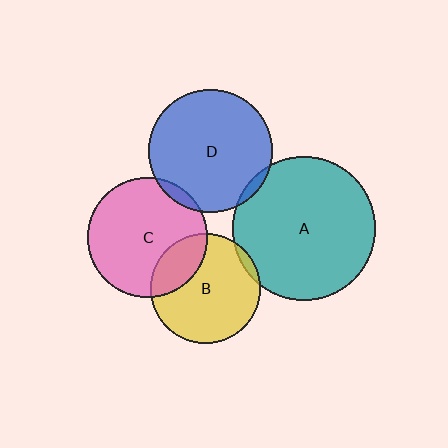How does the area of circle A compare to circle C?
Approximately 1.4 times.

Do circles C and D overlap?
Yes.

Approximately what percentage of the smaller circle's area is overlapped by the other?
Approximately 5%.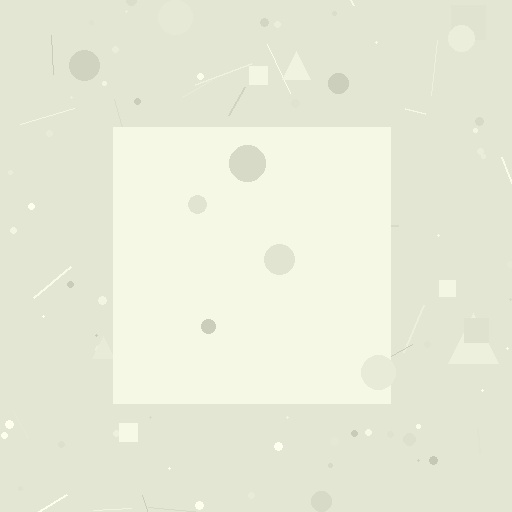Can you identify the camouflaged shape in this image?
The camouflaged shape is a square.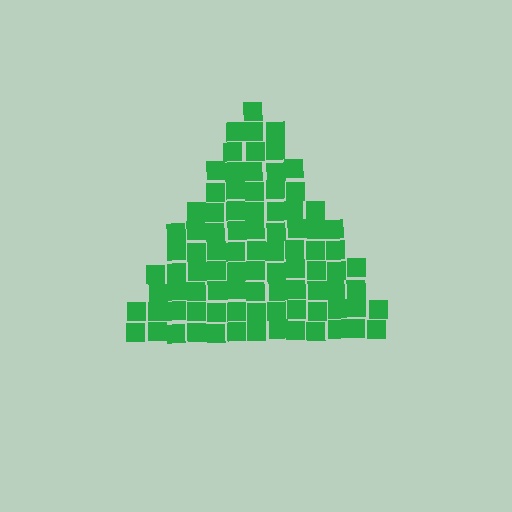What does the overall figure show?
The overall figure shows a triangle.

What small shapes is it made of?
It is made of small squares.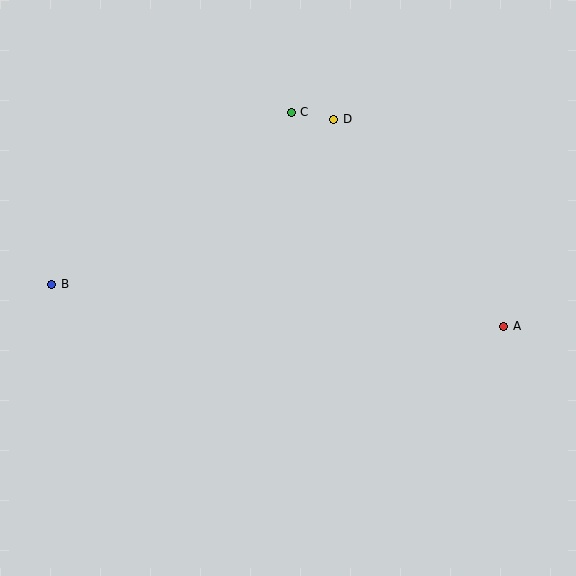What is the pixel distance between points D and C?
The distance between D and C is 43 pixels.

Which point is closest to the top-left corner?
Point B is closest to the top-left corner.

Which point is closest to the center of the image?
Point D at (334, 119) is closest to the center.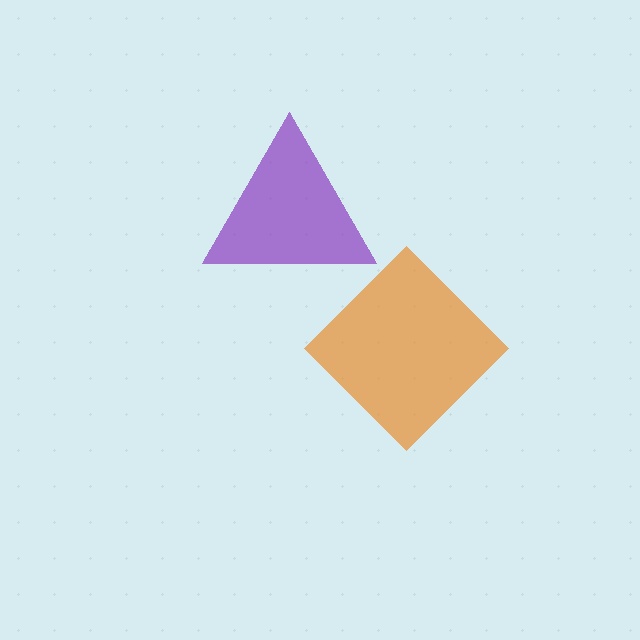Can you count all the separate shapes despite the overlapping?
Yes, there are 2 separate shapes.